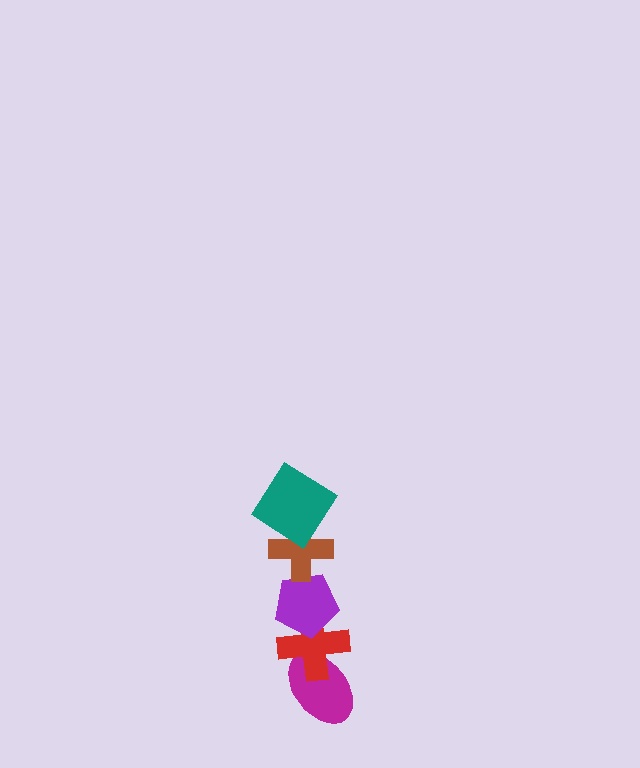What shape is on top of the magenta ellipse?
The red cross is on top of the magenta ellipse.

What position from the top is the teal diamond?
The teal diamond is 1st from the top.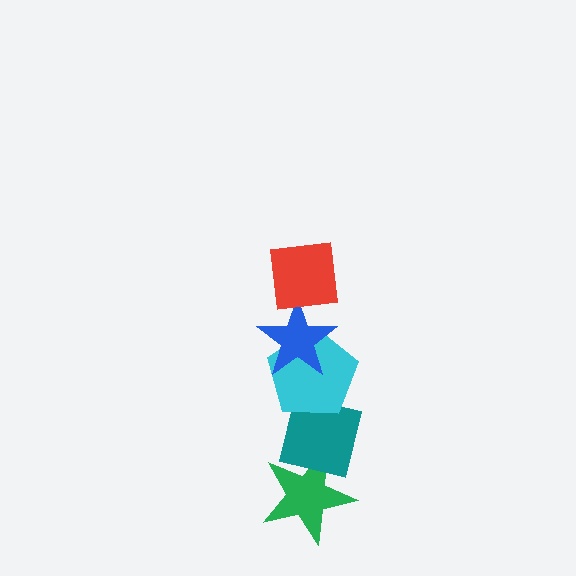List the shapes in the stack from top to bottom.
From top to bottom: the red square, the blue star, the cyan pentagon, the teal square, the green star.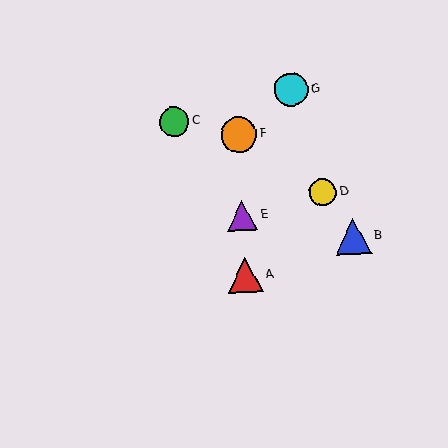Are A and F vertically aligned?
Yes, both are at x≈245.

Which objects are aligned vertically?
Objects A, E, F are aligned vertically.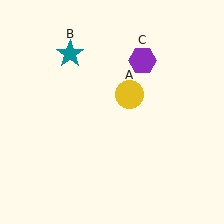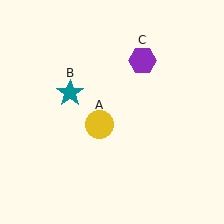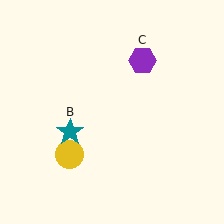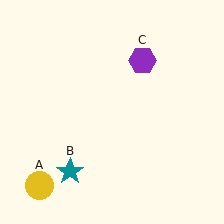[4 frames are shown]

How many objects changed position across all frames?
2 objects changed position: yellow circle (object A), teal star (object B).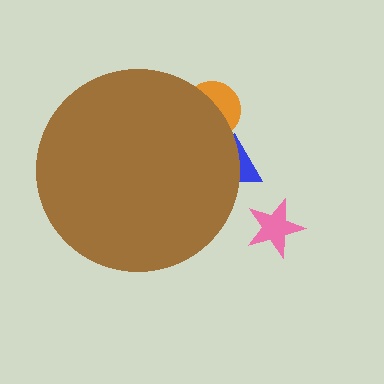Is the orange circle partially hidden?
Yes, the orange circle is partially hidden behind the brown circle.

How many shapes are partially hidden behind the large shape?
2 shapes are partially hidden.